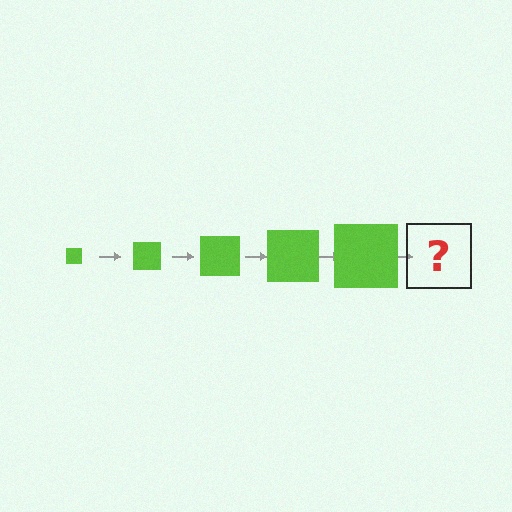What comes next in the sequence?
The next element should be a lime square, larger than the previous one.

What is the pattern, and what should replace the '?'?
The pattern is that the square gets progressively larger each step. The '?' should be a lime square, larger than the previous one.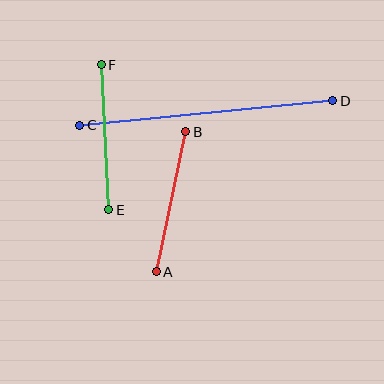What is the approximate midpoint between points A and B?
The midpoint is at approximately (171, 202) pixels.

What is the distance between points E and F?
The distance is approximately 145 pixels.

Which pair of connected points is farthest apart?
Points C and D are farthest apart.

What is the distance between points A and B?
The distance is approximately 143 pixels.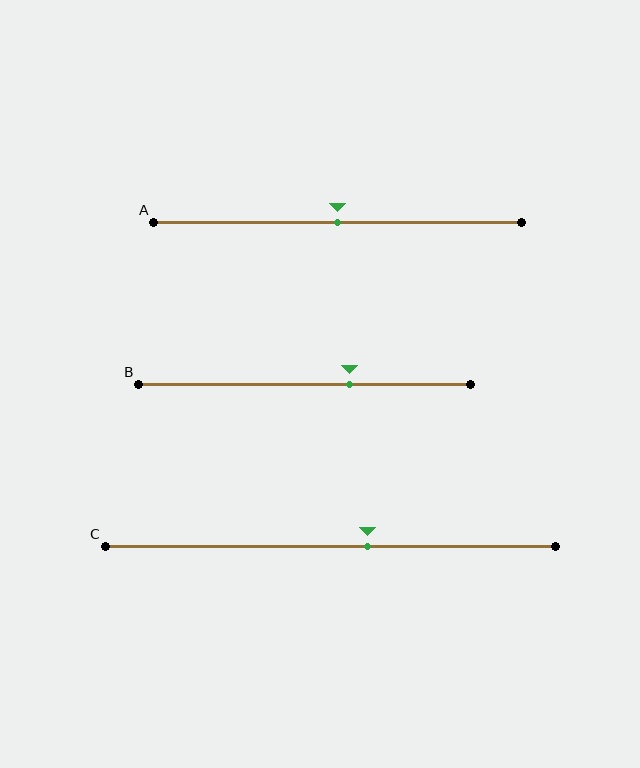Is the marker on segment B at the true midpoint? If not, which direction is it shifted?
No, the marker on segment B is shifted to the right by about 14% of the segment length.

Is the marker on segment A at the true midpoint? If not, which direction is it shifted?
Yes, the marker on segment A is at the true midpoint.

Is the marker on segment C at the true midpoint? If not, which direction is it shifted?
No, the marker on segment C is shifted to the right by about 8% of the segment length.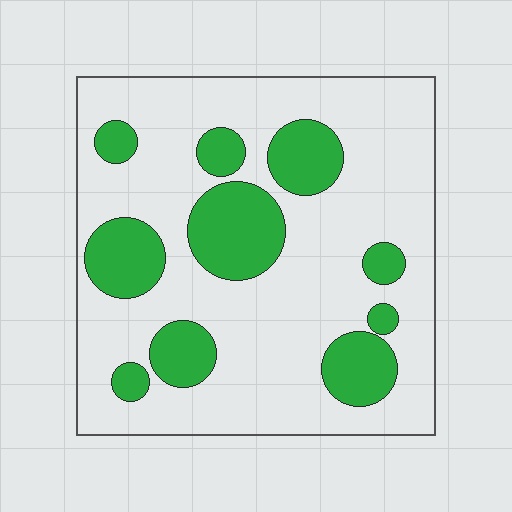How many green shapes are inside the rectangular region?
10.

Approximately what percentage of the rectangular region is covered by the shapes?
Approximately 25%.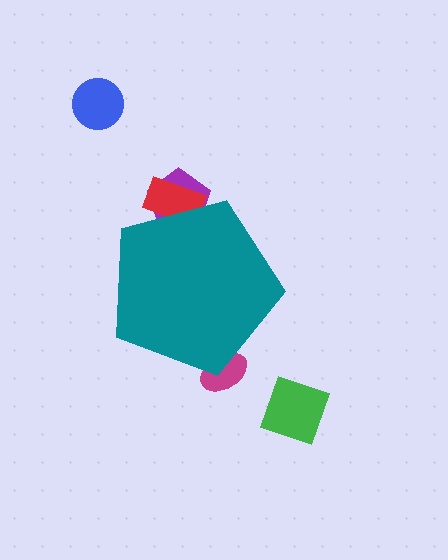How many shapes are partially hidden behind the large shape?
3 shapes are partially hidden.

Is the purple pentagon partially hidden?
Yes, the purple pentagon is partially hidden behind the teal pentagon.